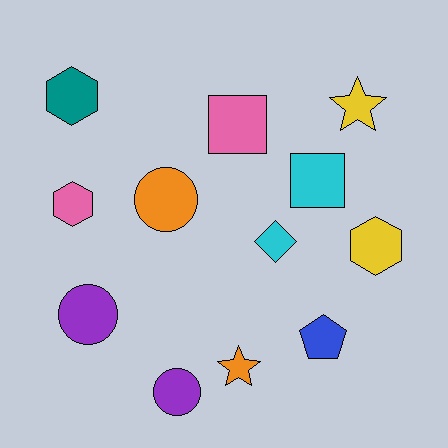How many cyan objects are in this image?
There are 2 cyan objects.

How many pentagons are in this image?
There is 1 pentagon.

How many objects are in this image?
There are 12 objects.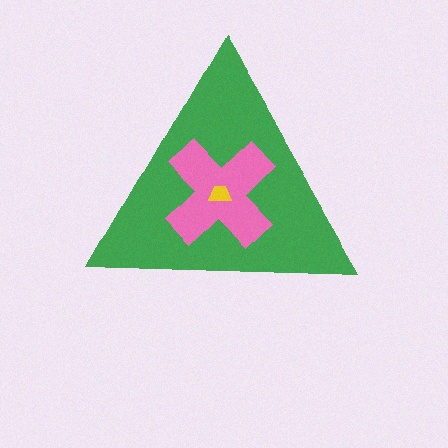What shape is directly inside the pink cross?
The yellow trapezoid.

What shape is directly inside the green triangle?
The pink cross.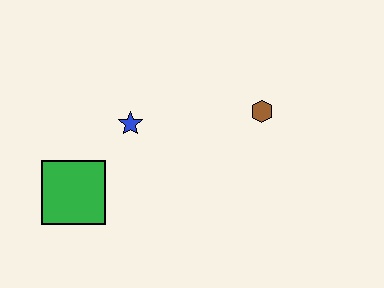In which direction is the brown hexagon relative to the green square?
The brown hexagon is to the right of the green square.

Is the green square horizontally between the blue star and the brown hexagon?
No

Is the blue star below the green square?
No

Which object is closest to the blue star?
The green square is closest to the blue star.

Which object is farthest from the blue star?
The brown hexagon is farthest from the blue star.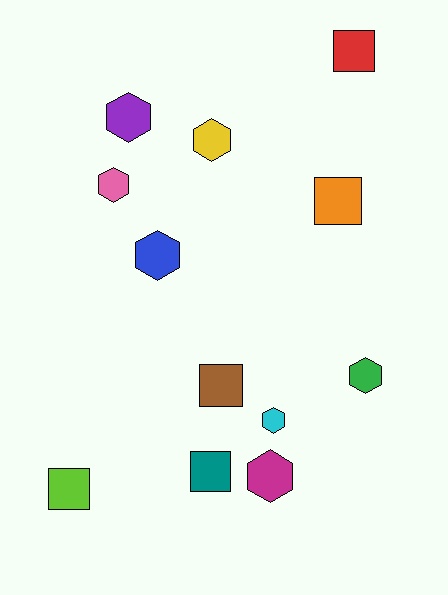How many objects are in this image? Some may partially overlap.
There are 12 objects.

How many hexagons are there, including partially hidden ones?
There are 7 hexagons.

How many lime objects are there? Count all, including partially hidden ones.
There is 1 lime object.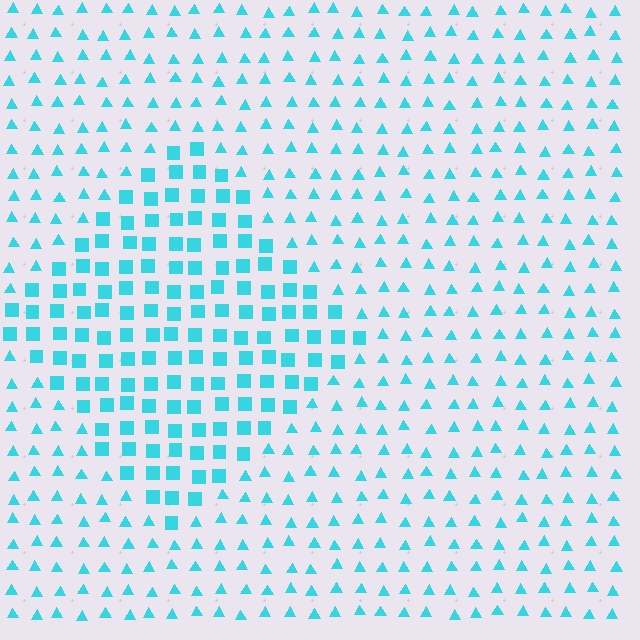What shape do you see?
I see a diamond.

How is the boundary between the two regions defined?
The boundary is defined by a change in element shape: squares inside vs. triangles outside. All elements share the same color and spacing.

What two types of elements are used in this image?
The image uses squares inside the diamond region and triangles outside it.